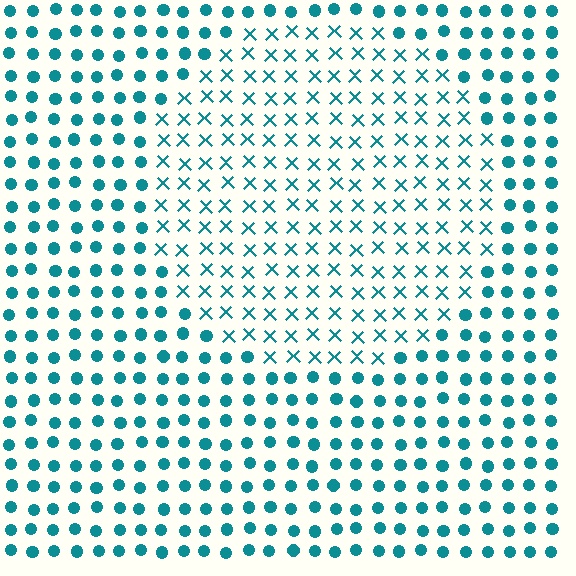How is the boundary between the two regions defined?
The boundary is defined by a change in element shape: X marks inside vs. circles outside. All elements share the same color and spacing.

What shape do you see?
I see a circle.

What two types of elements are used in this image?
The image uses X marks inside the circle region and circles outside it.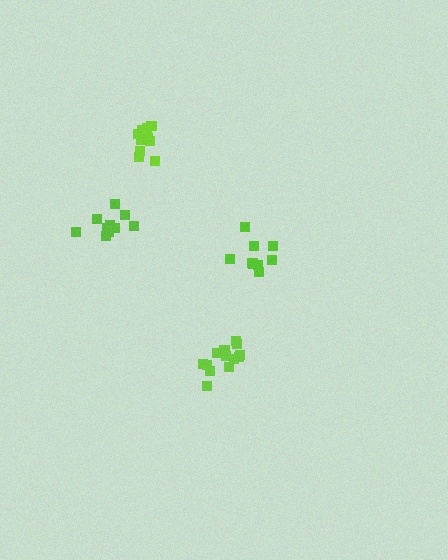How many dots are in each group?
Group 1: 10 dots, Group 2: 9 dots, Group 3: 10 dots, Group 4: 13 dots (42 total).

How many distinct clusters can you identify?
There are 4 distinct clusters.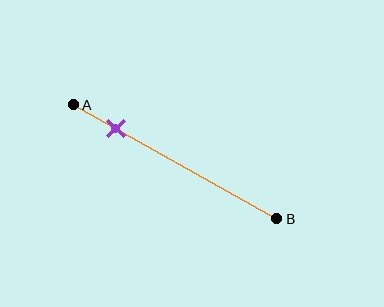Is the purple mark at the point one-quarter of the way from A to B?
No, the mark is at about 20% from A, not at the 25% one-quarter point.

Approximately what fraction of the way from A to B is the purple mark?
The purple mark is approximately 20% of the way from A to B.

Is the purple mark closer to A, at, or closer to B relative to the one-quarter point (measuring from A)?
The purple mark is closer to point A than the one-quarter point of segment AB.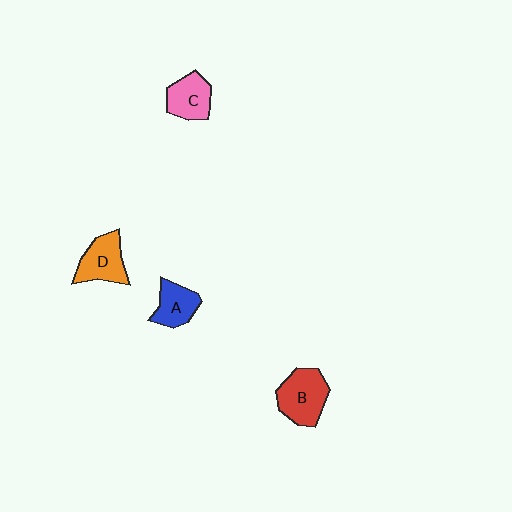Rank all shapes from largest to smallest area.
From largest to smallest: B (red), D (orange), C (pink), A (blue).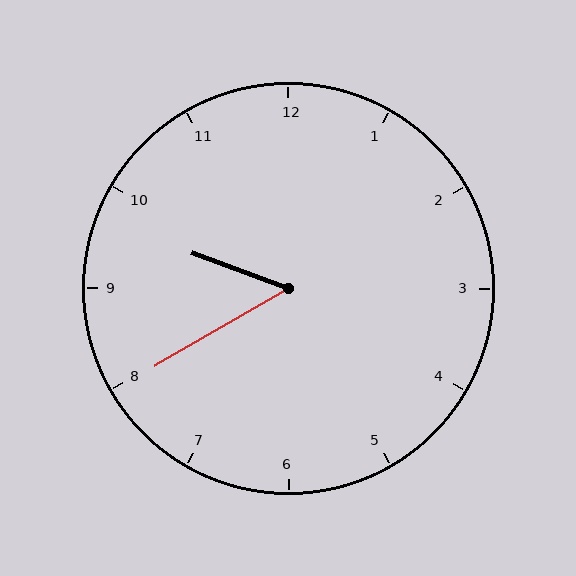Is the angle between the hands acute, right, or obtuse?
It is acute.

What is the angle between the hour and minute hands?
Approximately 50 degrees.